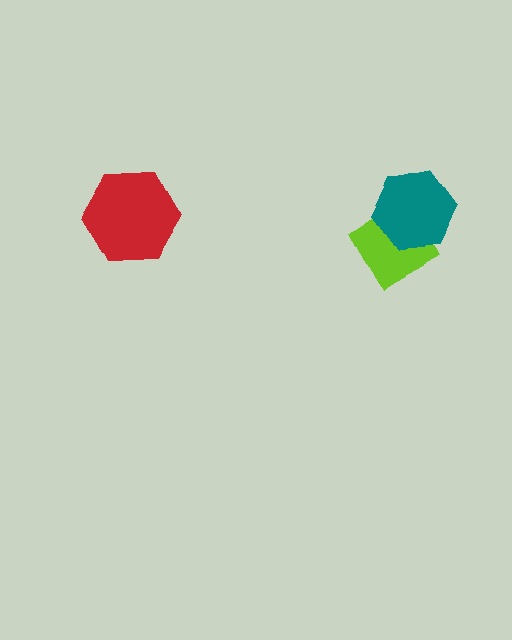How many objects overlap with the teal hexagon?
1 object overlaps with the teal hexagon.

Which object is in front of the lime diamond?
The teal hexagon is in front of the lime diamond.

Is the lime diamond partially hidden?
Yes, it is partially covered by another shape.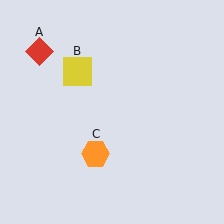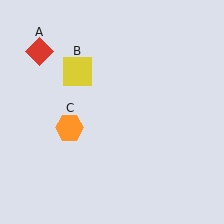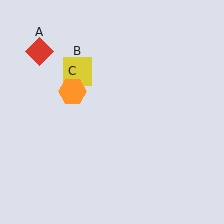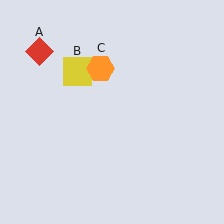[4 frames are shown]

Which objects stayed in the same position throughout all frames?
Red diamond (object A) and yellow square (object B) remained stationary.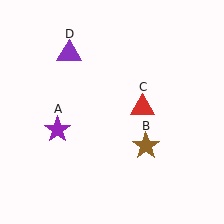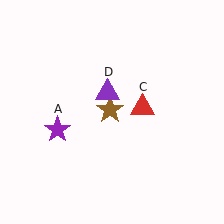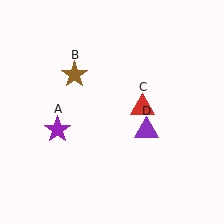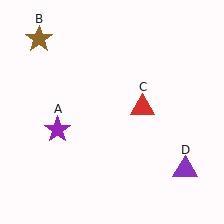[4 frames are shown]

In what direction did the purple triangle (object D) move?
The purple triangle (object D) moved down and to the right.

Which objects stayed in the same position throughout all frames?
Purple star (object A) and red triangle (object C) remained stationary.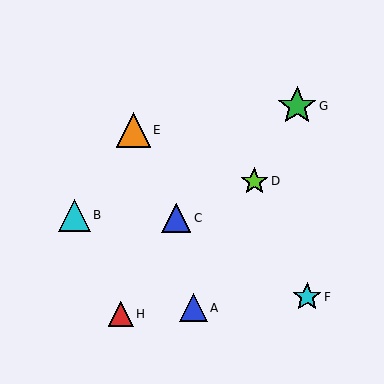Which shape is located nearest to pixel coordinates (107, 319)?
The red triangle (labeled H) at (121, 314) is nearest to that location.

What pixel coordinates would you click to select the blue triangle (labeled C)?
Click at (176, 218) to select the blue triangle C.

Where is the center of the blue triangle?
The center of the blue triangle is at (193, 308).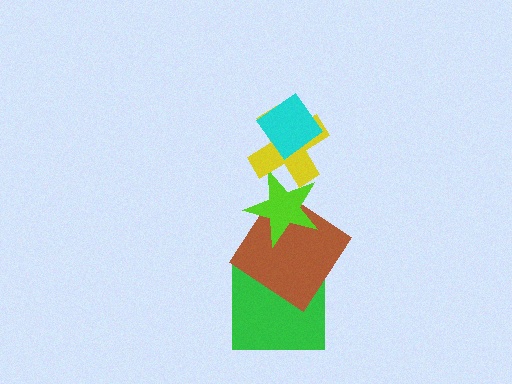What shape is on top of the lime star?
The yellow cross is on top of the lime star.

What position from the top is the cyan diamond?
The cyan diamond is 1st from the top.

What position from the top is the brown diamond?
The brown diamond is 4th from the top.